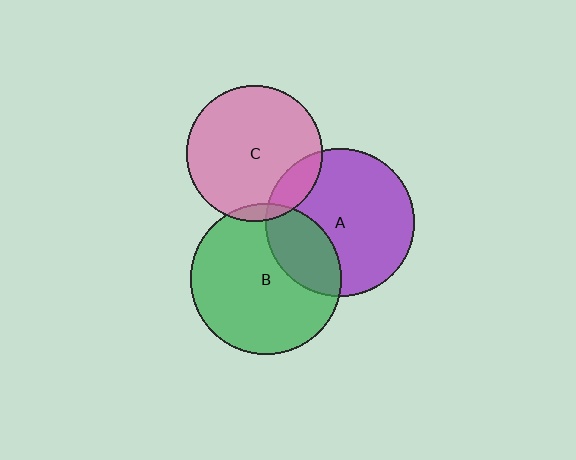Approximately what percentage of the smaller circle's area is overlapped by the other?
Approximately 5%.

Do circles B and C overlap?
Yes.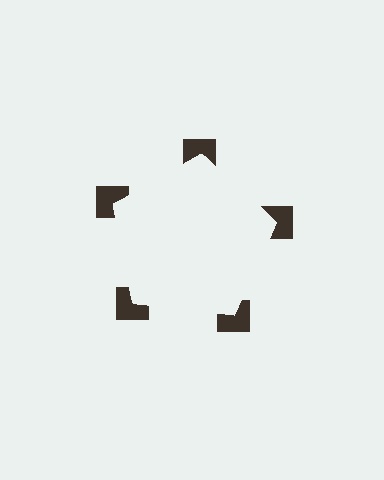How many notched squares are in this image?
There are 5 — one at each vertex of the illusory pentagon.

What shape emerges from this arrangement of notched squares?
An illusory pentagon — its edges are inferred from the aligned wedge cuts in the notched squares, not physically drawn.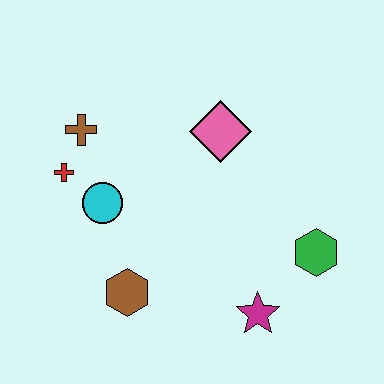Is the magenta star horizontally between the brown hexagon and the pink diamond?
No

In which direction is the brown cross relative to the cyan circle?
The brown cross is above the cyan circle.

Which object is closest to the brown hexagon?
The cyan circle is closest to the brown hexagon.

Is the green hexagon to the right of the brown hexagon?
Yes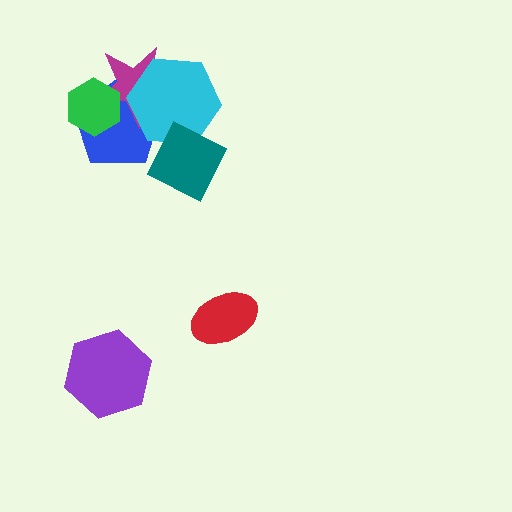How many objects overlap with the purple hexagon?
0 objects overlap with the purple hexagon.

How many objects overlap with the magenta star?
3 objects overlap with the magenta star.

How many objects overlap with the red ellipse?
0 objects overlap with the red ellipse.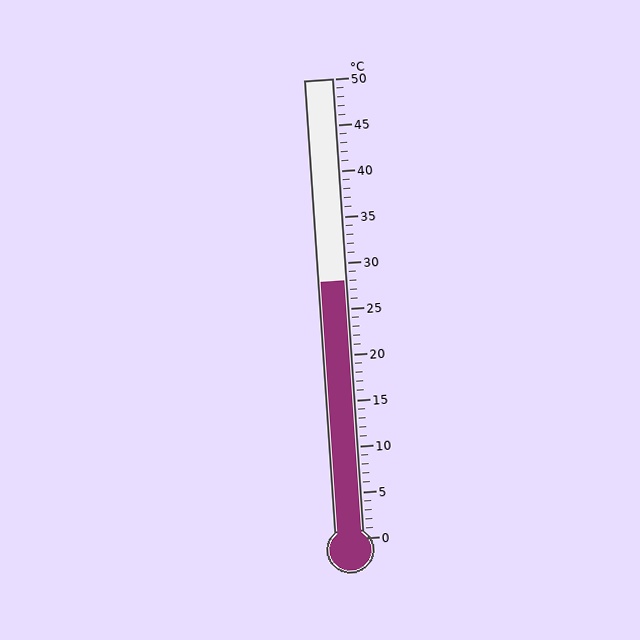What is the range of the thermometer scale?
The thermometer scale ranges from 0°C to 50°C.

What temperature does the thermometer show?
The thermometer shows approximately 28°C.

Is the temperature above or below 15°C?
The temperature is above 15°C.